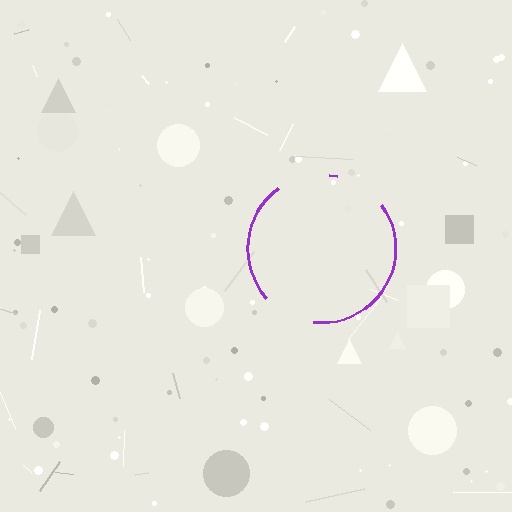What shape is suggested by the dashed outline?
The dashed outline suggests a circle.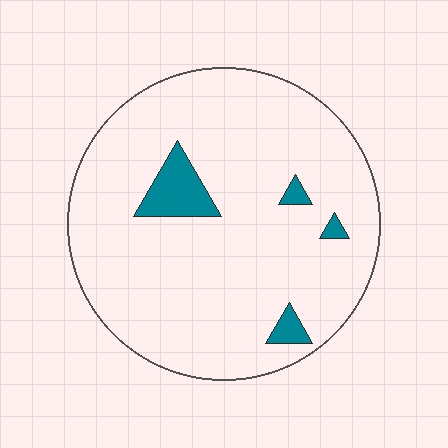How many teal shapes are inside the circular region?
4.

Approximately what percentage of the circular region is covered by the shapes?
Approximately 5%.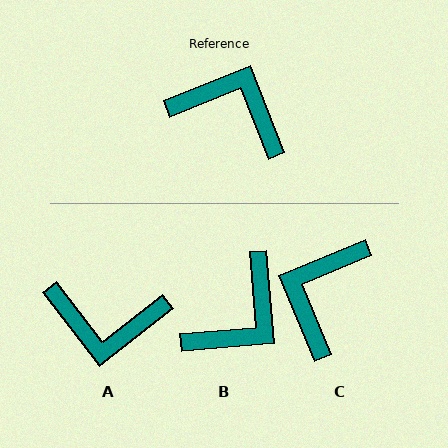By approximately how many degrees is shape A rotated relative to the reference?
Approximately 164 degrees clockwise.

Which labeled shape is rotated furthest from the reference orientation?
A, about 164 degrees away.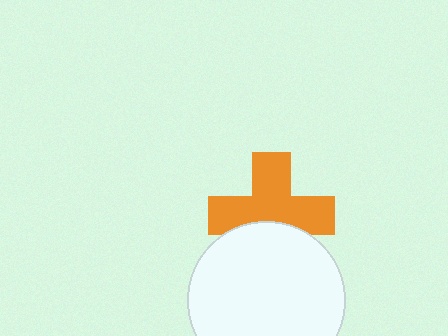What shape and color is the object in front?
The object in front is a white circle.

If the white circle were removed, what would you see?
You would see the complete orange cross.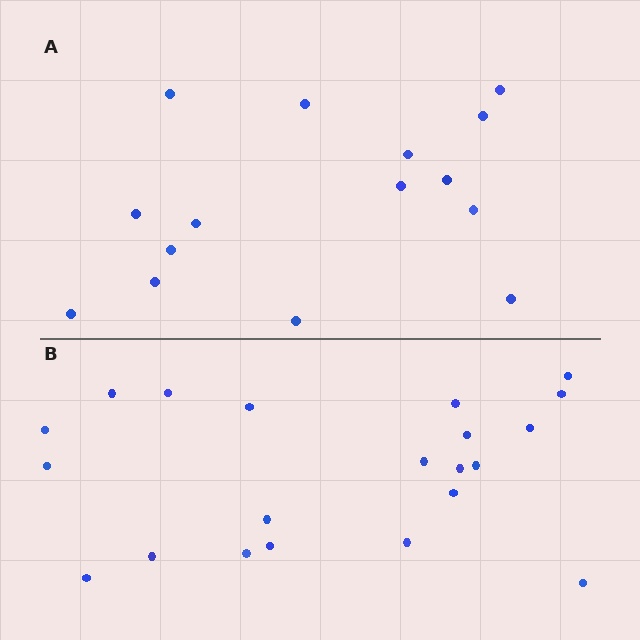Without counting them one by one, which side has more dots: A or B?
Region B (the bottom region) has more dots.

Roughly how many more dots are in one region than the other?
Region B has about 6 more dots than region A.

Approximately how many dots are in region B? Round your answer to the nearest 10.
About 20 dots. (The exact count is 21, which rounds to 20.)